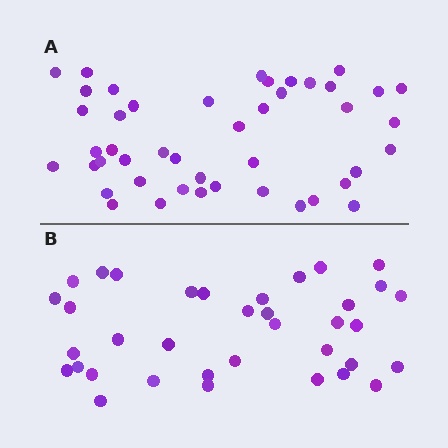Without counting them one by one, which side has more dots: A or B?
Region A (the top region) has more dots.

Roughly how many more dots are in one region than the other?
Region A has roughly 8 or so more dots than region B.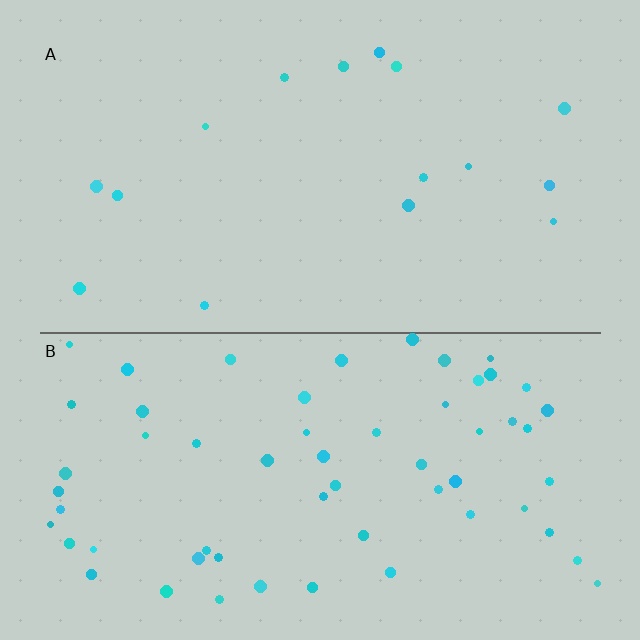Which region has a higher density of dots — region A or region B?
B (the bottom).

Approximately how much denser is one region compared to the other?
Approximately 3.7× — region B over region A.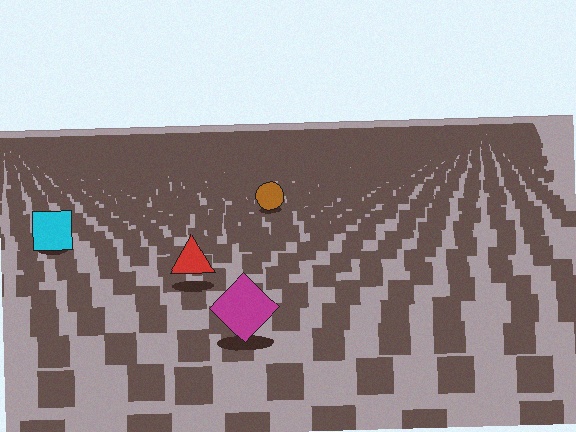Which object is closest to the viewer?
The magenta diamond is closest. The texture marks near it are larger and more spread out.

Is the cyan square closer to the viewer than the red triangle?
No. The red triangle is closer — you can tell from the texture gradient: the ground texture is coarser near it.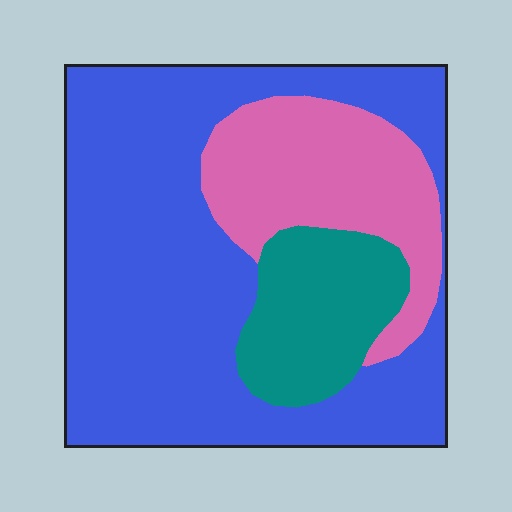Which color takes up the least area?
Teal, at roughly 15%.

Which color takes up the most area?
Blue, at roughly 60%.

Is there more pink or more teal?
Pink.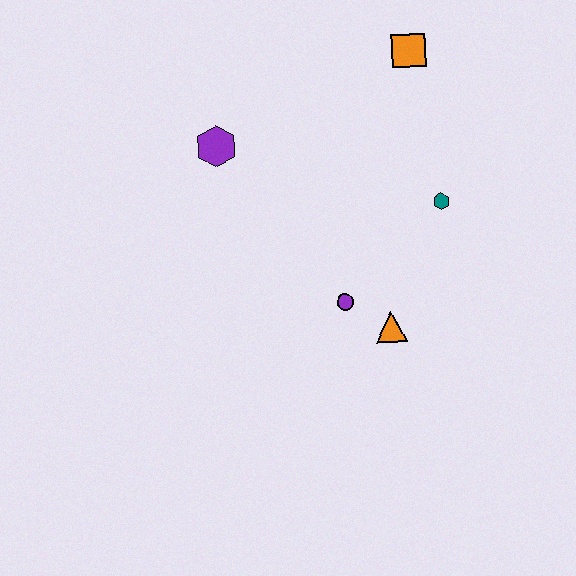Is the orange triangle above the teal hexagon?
No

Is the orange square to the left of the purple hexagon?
No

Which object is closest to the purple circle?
The orange triangle is closest to the purple circle.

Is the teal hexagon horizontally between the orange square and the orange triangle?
No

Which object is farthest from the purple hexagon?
The orange triangle is farthest from the purple hexagon.